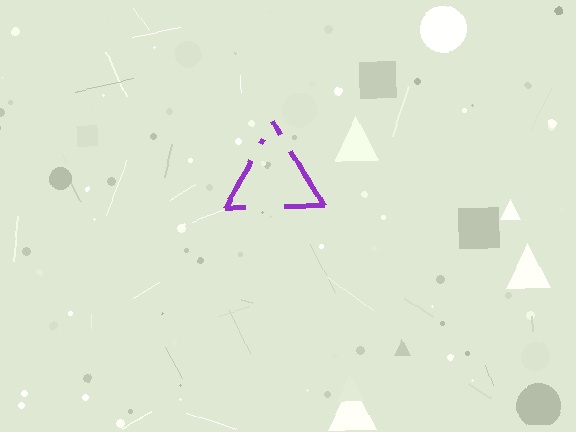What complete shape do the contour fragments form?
The contour fragments form a triangle.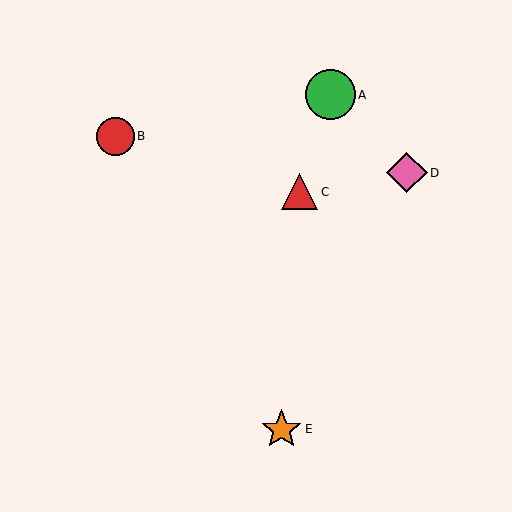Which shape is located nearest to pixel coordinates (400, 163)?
The pink diamond (labeled D) at (407, 173) is nearest to that location.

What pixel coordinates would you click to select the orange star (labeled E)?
Click at (282, 429) to select the orange star E.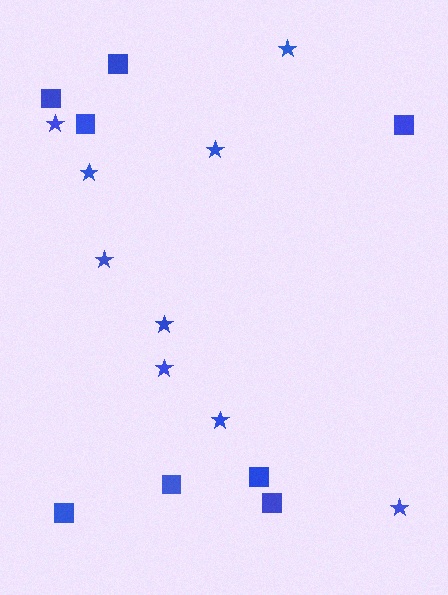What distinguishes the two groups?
There are 2 groups: one group of stars (9) and one group of squares (8).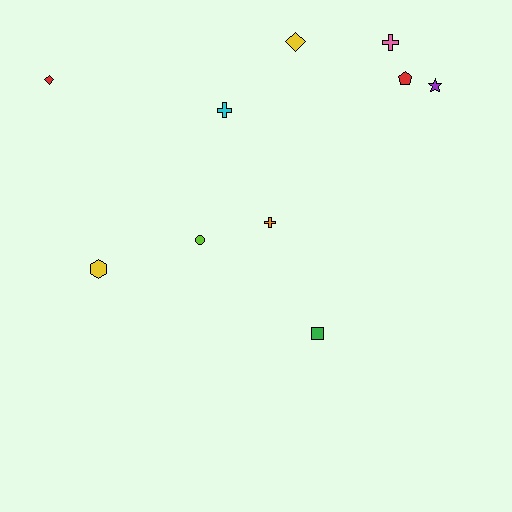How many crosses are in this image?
There are 3 crosses.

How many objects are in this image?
There are 10 objects.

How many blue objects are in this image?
There are no blue objects.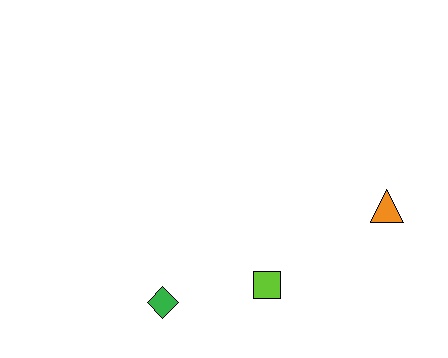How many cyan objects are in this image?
There are no cyan objects.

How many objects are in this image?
There are 3 objects.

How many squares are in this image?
There is 1 square.